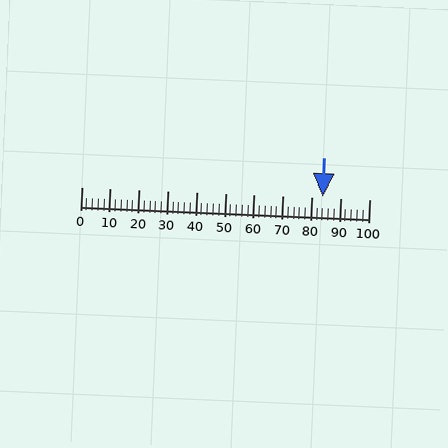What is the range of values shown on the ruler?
The ruler shows values from 0 to 100.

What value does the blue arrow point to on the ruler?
The blue arrow points to approximately 84.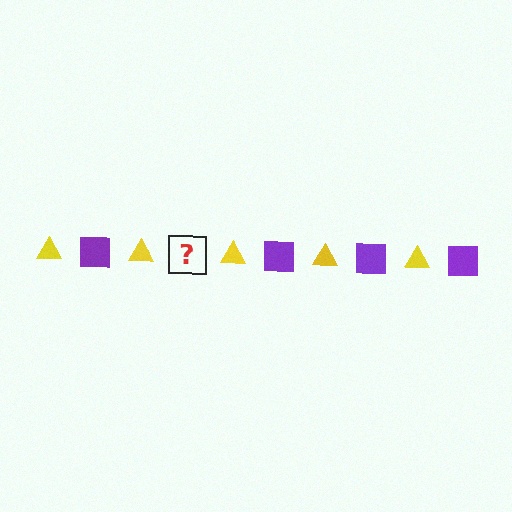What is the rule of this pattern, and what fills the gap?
The rule is that the pattern alternates between yellow triangle and purple square. The gap should be filled with a purple square.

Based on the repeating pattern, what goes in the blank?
The blank should be a purple square.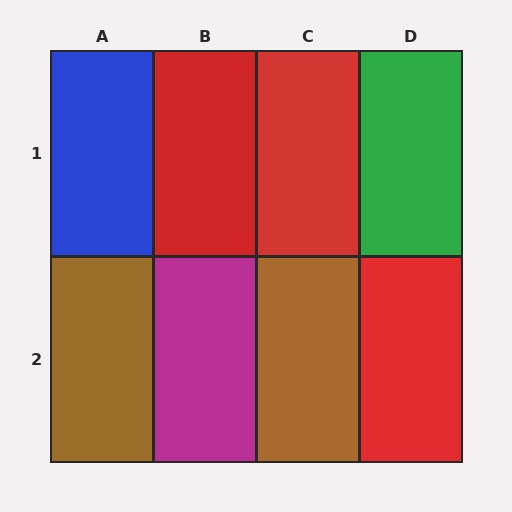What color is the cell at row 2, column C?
Brown.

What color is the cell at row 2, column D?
Red.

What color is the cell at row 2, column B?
Magenta.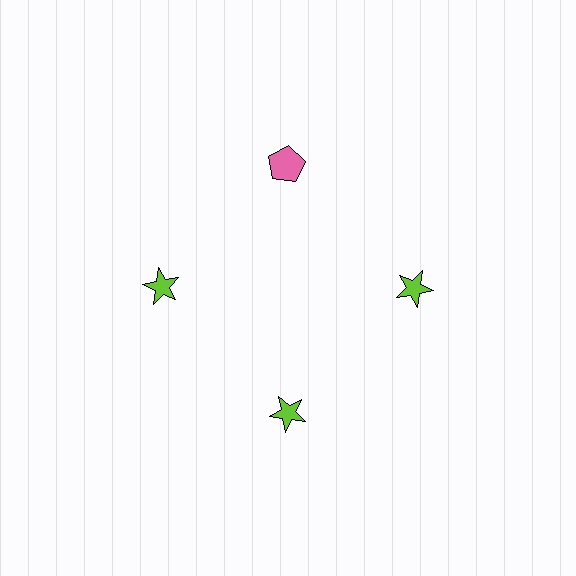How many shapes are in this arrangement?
There are 4 shapes arranged in a ring pattern.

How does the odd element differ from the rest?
It differs in both color (pink instead of lime) and shape (pentagon instead of star).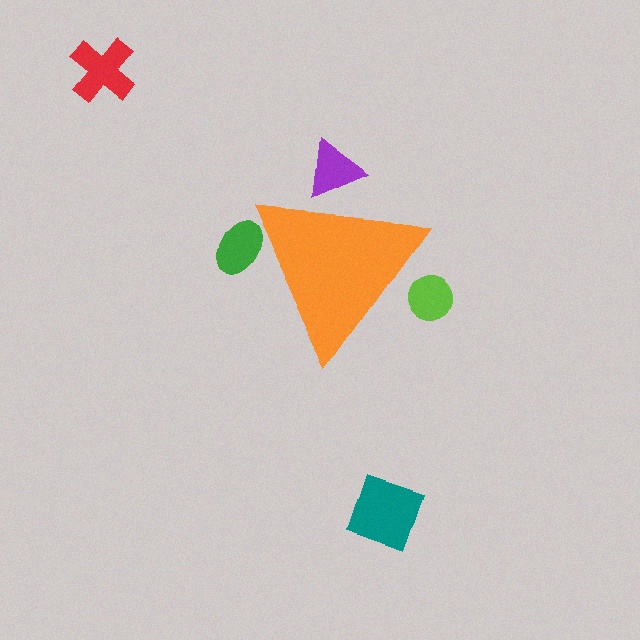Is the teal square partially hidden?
No, the teal square is fully visible.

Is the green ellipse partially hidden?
Yes, the green ellipse is partially hidden behind the orange triangle.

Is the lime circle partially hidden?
Yes, the lime circle is partially hidden behind the orange triangle.